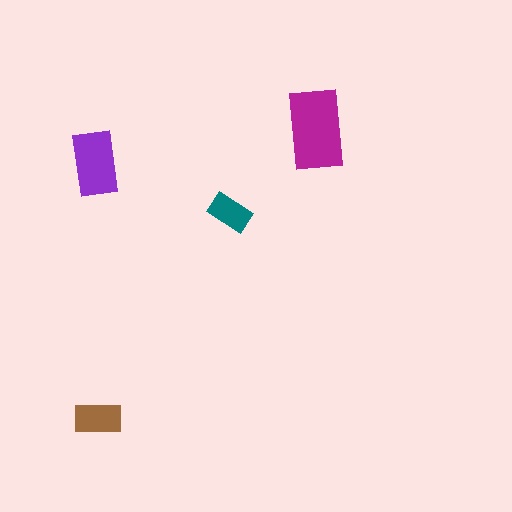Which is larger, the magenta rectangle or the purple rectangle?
The magenta one.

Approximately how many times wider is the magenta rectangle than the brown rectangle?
About 1.5 times wider.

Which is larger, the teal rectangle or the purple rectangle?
The purple one.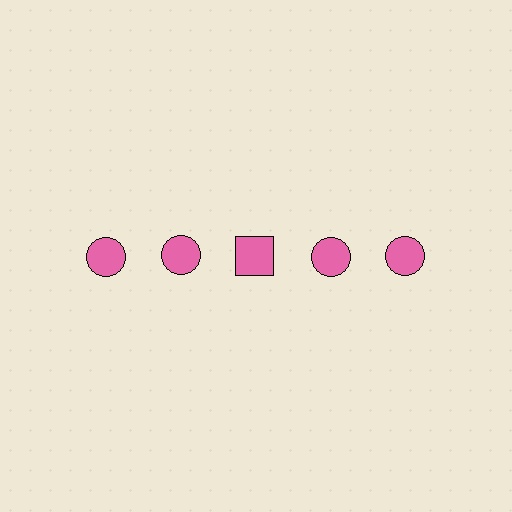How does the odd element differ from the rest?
It has a different shape: square instead of circle.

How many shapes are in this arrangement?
There are 5 shapes arranged in a grid pattern.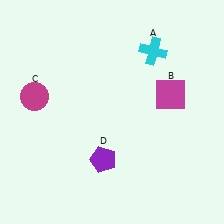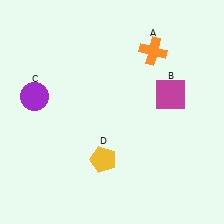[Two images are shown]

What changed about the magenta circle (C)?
In Image 1, C is magenta. In Image 2, it changed to purple.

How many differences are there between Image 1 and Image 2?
There are 3 differences between the two images.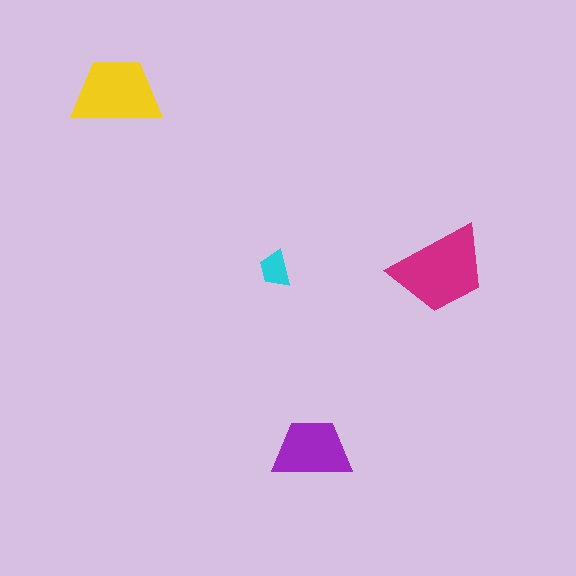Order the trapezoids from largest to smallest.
the magenta one, the yellow one, the purple one, the cyan one.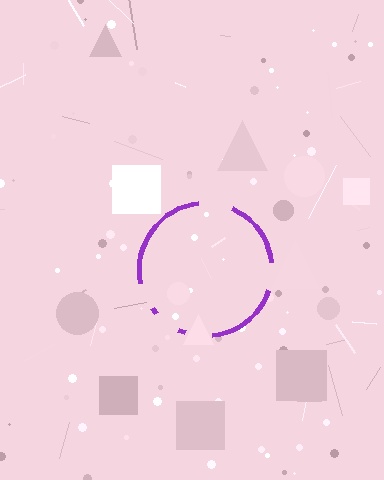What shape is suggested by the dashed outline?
The dashed outline suggests a circle.